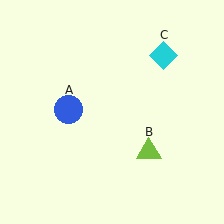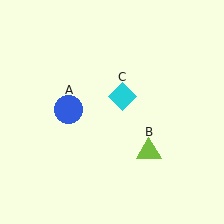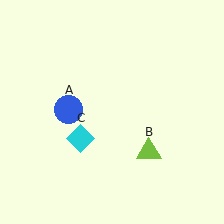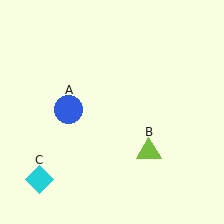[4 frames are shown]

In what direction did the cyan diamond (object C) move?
The cyan diamond (object C) moved down and to the left.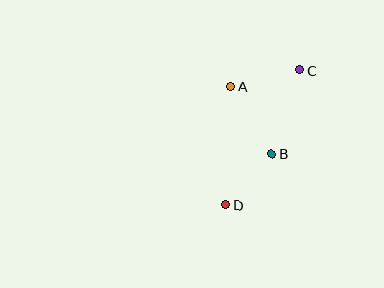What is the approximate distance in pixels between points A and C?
The distance between A and C is approximately 71 pixels.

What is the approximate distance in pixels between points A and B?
The distance between A and B is approximately 79 pixels.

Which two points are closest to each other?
Points B and D are closest to each other.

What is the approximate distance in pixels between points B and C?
The distance between B and C is approximately 88 pixels.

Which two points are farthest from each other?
Points C and D are farthest from each other.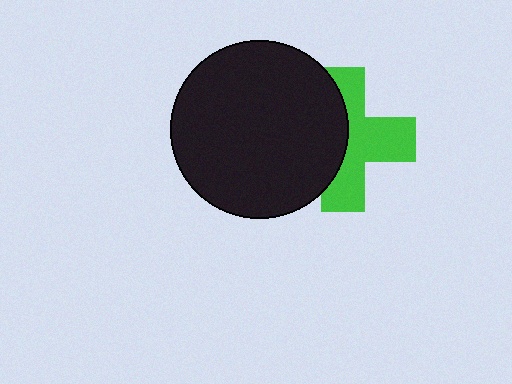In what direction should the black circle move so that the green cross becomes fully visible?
The black circle should move left. That is the shortest direction to clear the overlap and leave the green cross fully visible.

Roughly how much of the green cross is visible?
About half of it is visible (roughly 57%).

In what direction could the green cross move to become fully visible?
The green cross could move right. That would shift it out from behind the black circle entirely.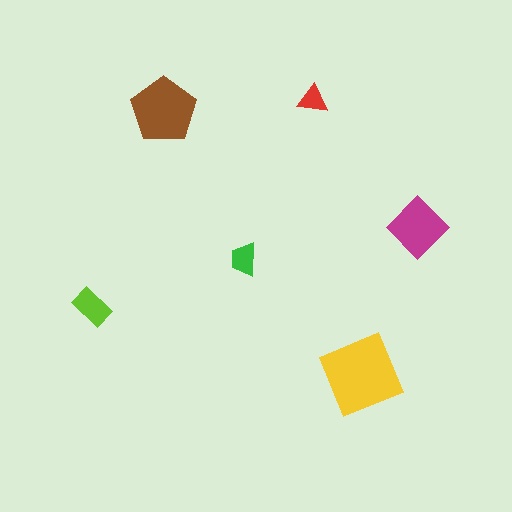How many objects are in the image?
There are 6 objects in the image.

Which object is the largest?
The yellow square.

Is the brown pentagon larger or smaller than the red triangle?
Larger.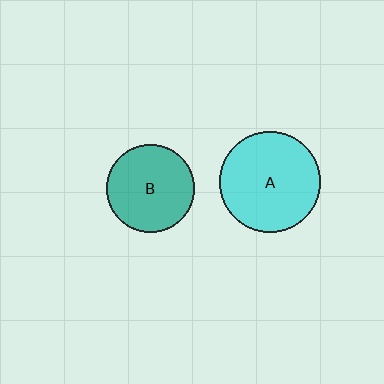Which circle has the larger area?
Circle A (cyan).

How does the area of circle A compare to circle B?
Approximately 1.3 times.